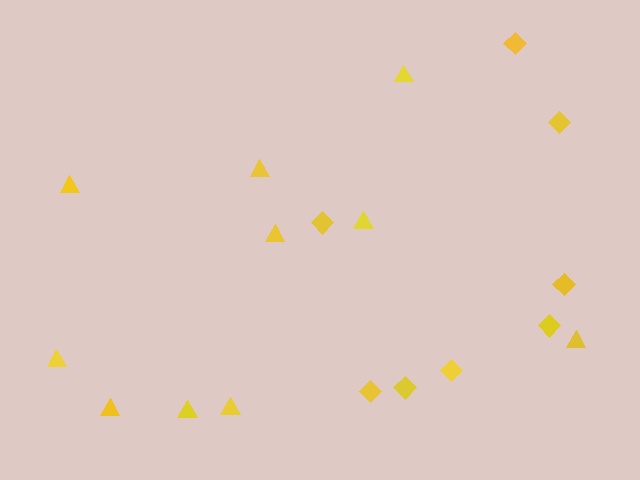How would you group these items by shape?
There are 2 groups: one group of triangles (10) and one group of diamonds (8).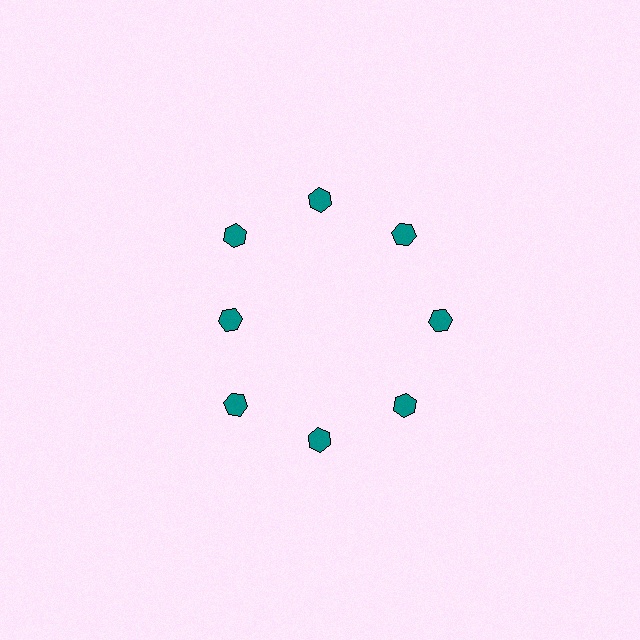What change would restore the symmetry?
The symmetry would be restored by moving it outward, back onto the ring so that all 8 hexagons sit at equal angles and equal distance from the center.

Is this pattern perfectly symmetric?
No. The 8 teal hexagons are arranged in a ring, but one element near the 9 o'clock position is pulled inward toward the center, breaking the 8-fold rotational symmetry.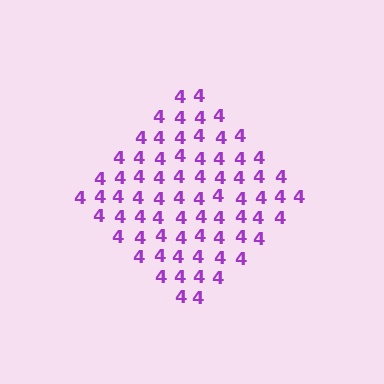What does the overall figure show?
The overall figure shows a diamond.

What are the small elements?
The small elements are digit 4's.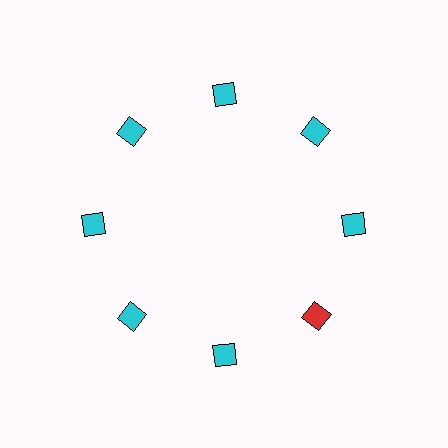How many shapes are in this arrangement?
There are 8 shapes arranged in a ring pattern.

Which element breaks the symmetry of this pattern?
The red diamond at roughly the 4 o'clock position breaks the symmetry. All other shapes are cyan diamonds.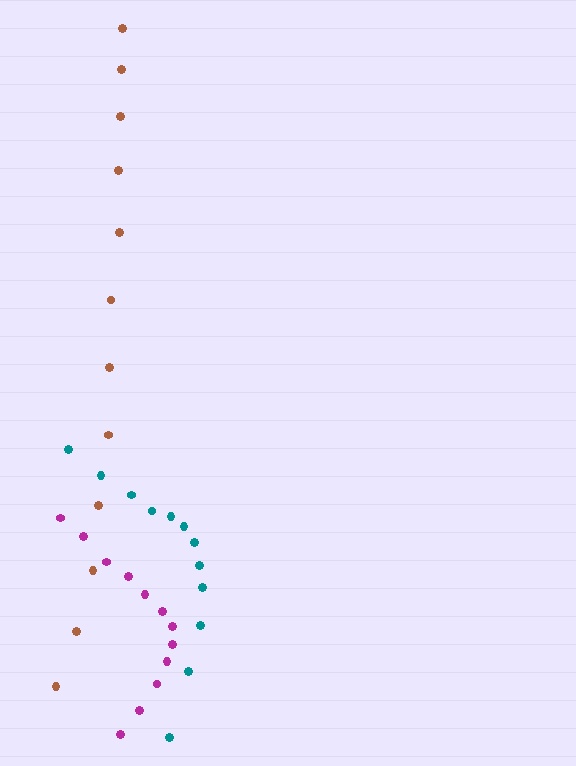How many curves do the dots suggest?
There are 3 distinct paths.